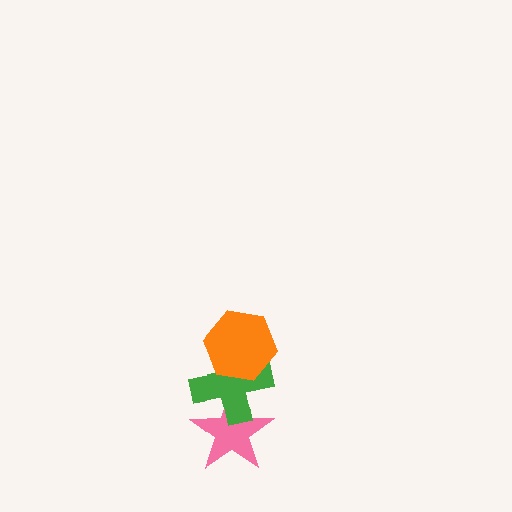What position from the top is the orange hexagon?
The orange hexagon is 1st from the top.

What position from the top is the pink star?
The pink star is 3rd from the top.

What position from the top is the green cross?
The green cross is 2nd from the top.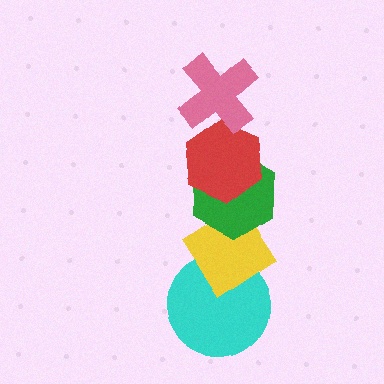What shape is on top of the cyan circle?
The yellow diamond is on top of the cyan circle.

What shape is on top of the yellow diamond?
The green hexagon is on top of the yellow diamond.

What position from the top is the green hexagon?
The green hexagon is 3rd from the top.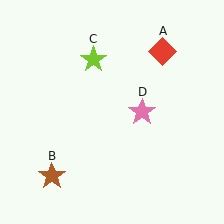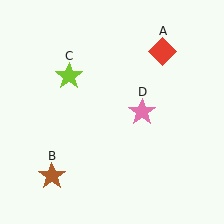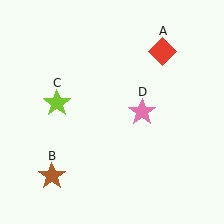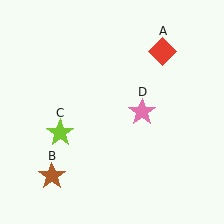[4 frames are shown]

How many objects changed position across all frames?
1 object changed position: lime star (object C).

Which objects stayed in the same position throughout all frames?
Red diamond (object A) and brown star (object B) and pink star (object D) remained stationary.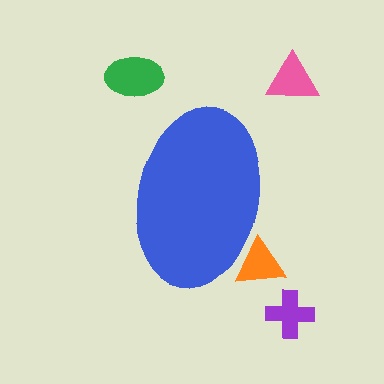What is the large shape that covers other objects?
A blue ellipse.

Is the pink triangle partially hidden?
No, the pink triangle is fully visible.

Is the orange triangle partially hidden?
Yes, the orange triangle is partially hidden behind the blue ellipse.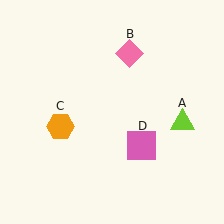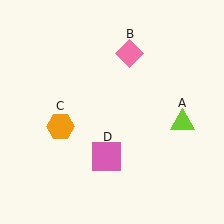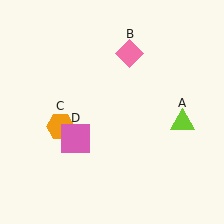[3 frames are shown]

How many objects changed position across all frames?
1 object changed position: pink square (object D).